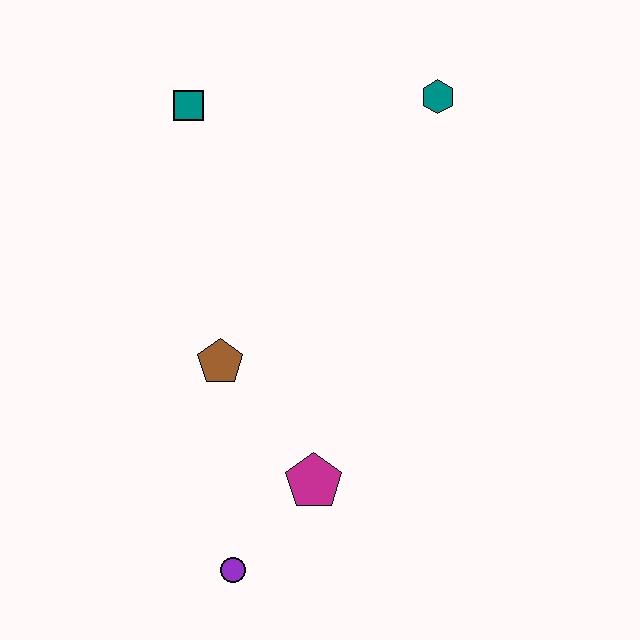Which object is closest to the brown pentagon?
The magenta pentagon is closest to the brown pentagon.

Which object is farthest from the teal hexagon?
The purple circle is farthest from the teal hexagon.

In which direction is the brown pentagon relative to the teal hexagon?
The brown pentagon is below the teal hexagon.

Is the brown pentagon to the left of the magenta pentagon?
Yes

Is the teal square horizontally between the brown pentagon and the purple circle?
No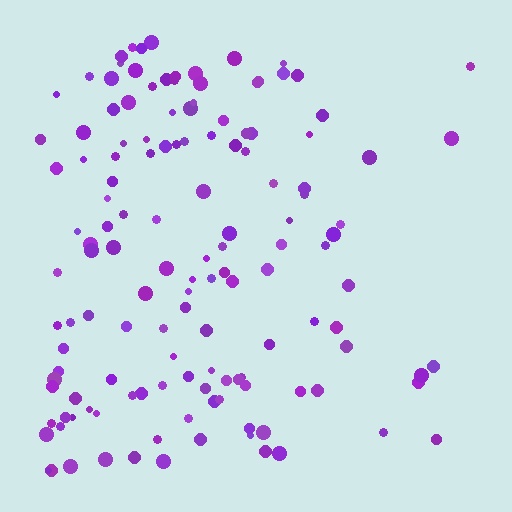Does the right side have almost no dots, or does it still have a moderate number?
Still a moderate number, just noticeably fewer than the left.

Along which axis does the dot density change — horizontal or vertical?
Horizontal.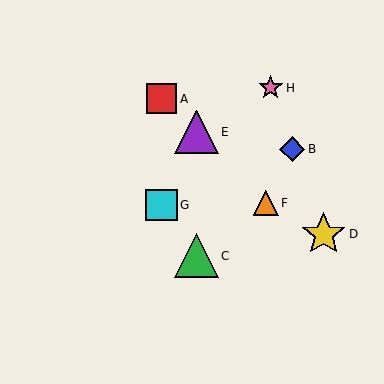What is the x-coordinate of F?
Object F is at x≈266.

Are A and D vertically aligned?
No, A is at x≈162 and D is at x≈324.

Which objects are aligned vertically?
Objects A, G are aligned vertically.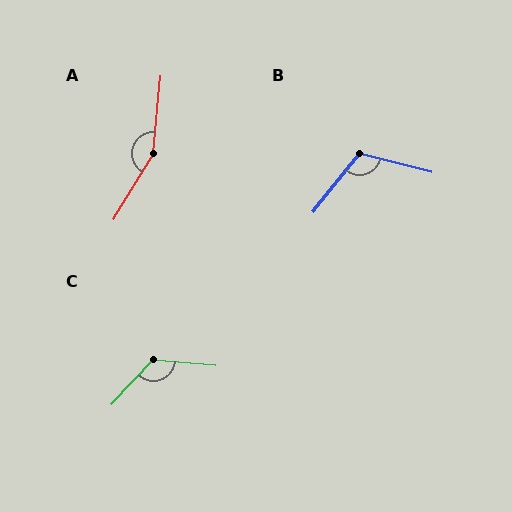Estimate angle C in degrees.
Approximately 129 degrees.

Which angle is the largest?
A, at approximately 154 degrees.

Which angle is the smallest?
B, at approximately 114 degrees.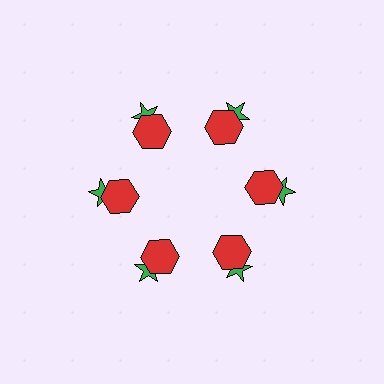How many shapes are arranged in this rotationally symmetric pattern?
There are 12 shapes, arranged in 6 groups of 2.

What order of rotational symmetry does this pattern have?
This pattern has 6-fold rotational symmetry.